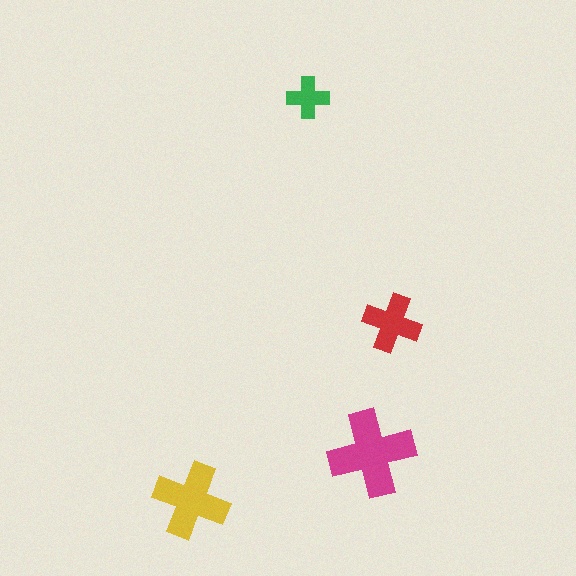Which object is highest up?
The green cross is topmost.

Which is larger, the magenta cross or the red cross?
The magenta one.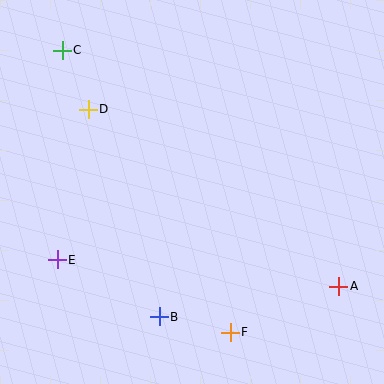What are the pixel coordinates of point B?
Point B is at (159, 317).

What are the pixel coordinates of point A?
Point A is at (339, 286).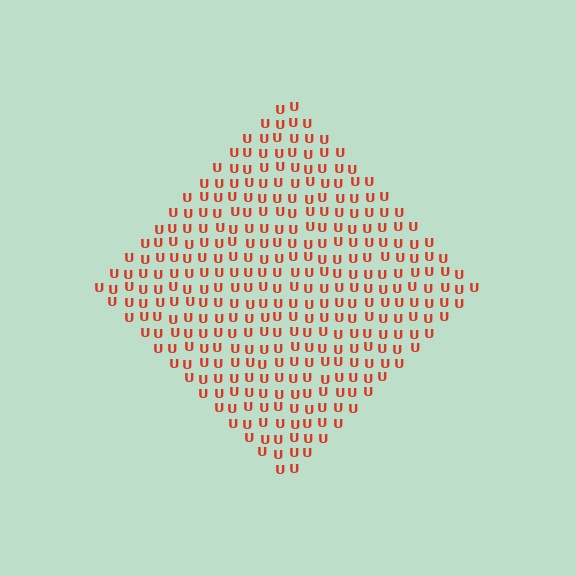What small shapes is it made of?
It is made of small letter U's.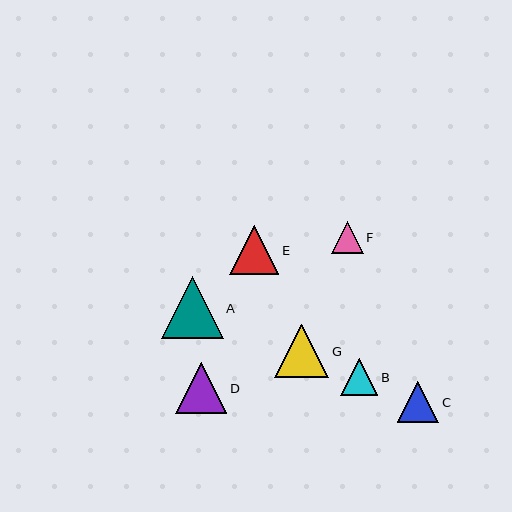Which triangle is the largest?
Triangle A is the largest with a size of approximately 62 pixels.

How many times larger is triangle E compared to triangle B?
Triangle E is approximately 1.3 times the size of triangle B.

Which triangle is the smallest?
Triangle F is the smallest with a size of approximately 32 pixels.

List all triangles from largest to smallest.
From largest to smallest: A, G, D, E, C, B, F.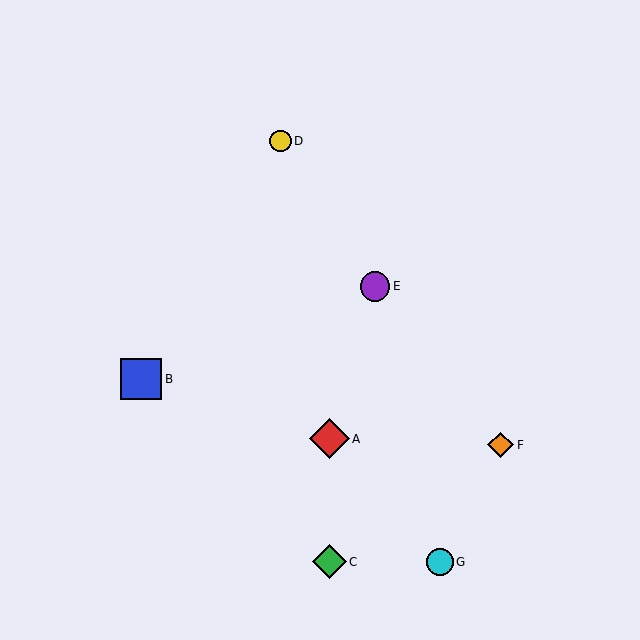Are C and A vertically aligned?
Yes, both are at x≈329.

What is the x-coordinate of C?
Object C is at x≈329.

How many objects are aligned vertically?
2 objects (A, C) are aligned vertically.